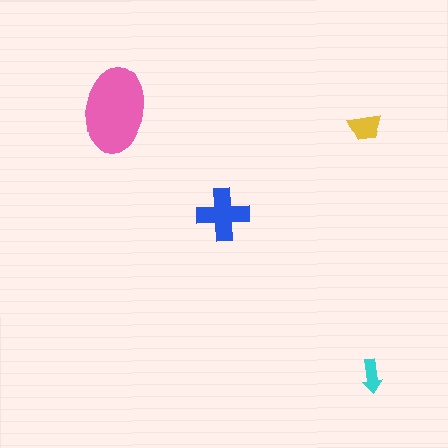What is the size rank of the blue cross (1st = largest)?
2nd.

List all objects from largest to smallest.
The pink ellipse, the blue cross, the yellow trapezoid, the cyan arrow.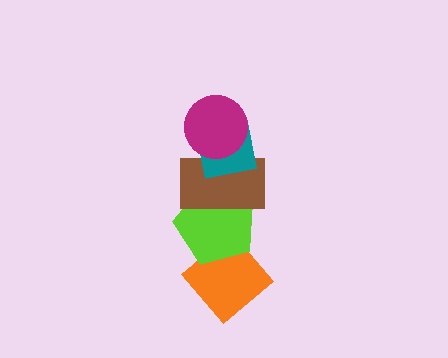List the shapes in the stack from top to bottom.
From top to bottom: the magenta circle, the teal square, the brown rectangle, the lime pentagon, the orange diamond.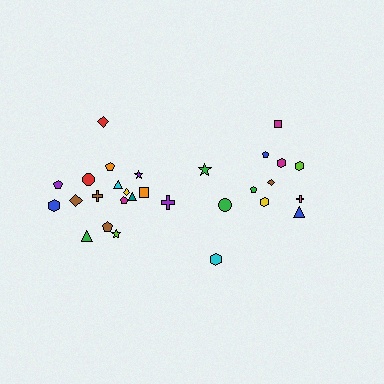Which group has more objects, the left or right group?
The left group.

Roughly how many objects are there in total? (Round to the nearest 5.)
Roughly 30 objects in total.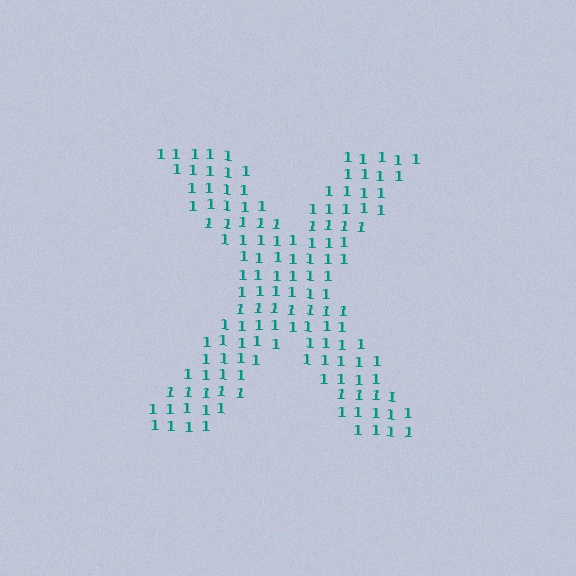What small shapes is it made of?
It is made of small digit 1's.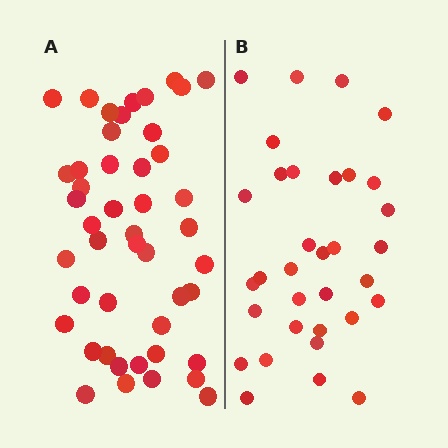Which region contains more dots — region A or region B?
Region A (the left region) has more dots.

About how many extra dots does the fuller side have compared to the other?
Region A has approximately 15 more dots than region B.